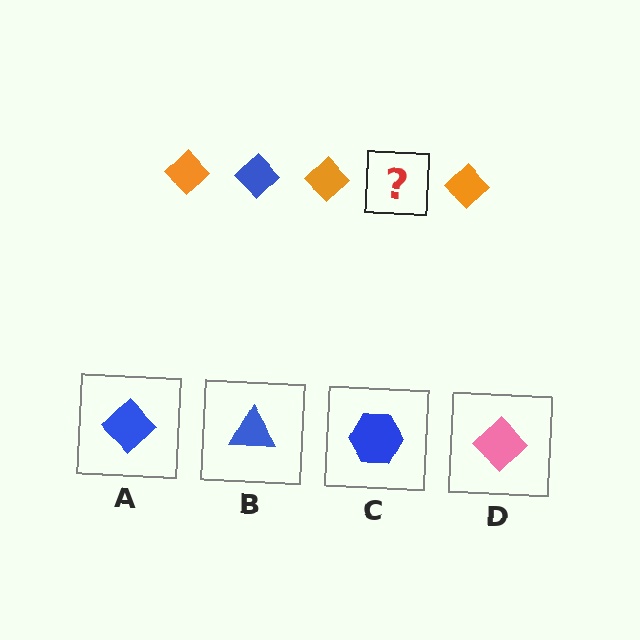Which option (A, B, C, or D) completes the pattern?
A.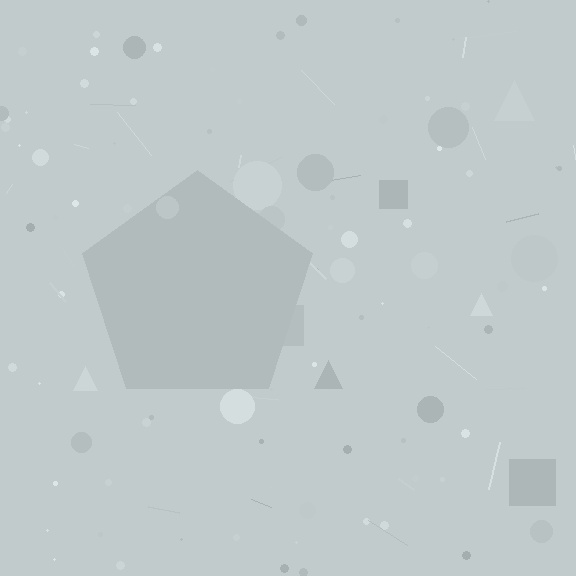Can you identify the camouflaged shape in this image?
The camouflaged shape is a pentagon.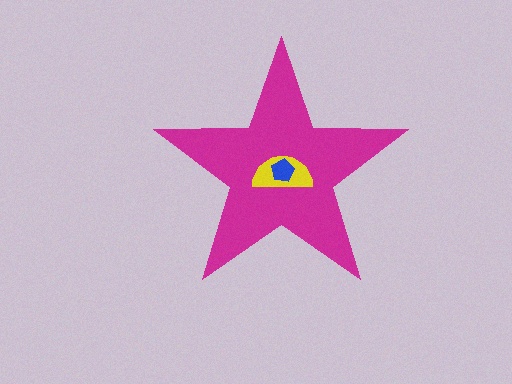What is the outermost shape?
The magenta star.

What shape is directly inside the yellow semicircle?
The blue pentagon.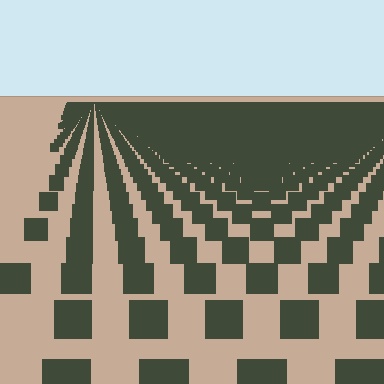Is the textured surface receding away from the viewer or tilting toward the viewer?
The surface is receding away from the viewer. Texture elements get smaller and denser toward the top.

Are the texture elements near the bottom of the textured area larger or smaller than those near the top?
Larger. Near the bottom, elements are closer to the viewer and appear at a bigger on-screen size.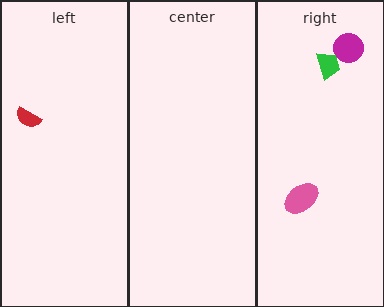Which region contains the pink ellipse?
The right region.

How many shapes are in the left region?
1.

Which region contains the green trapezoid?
The right region.